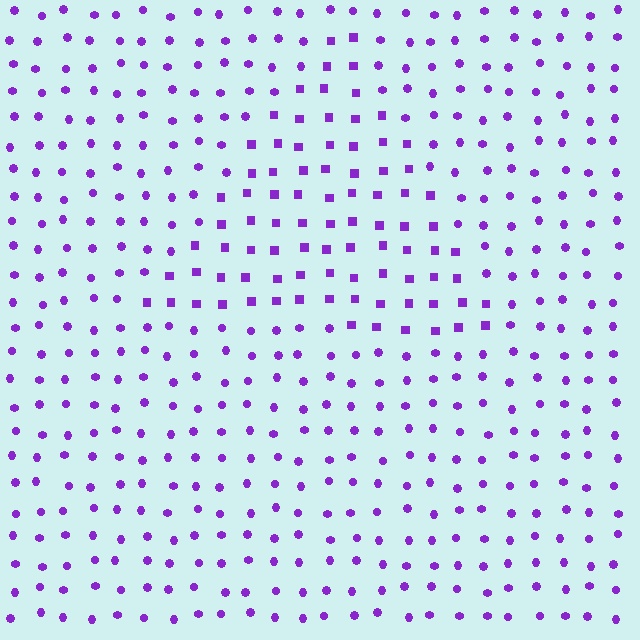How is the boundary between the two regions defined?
The boundary is defined by a change in element shape: squares inside vs. circles outside. All elements share the same color and spacing.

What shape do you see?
I see a triangle.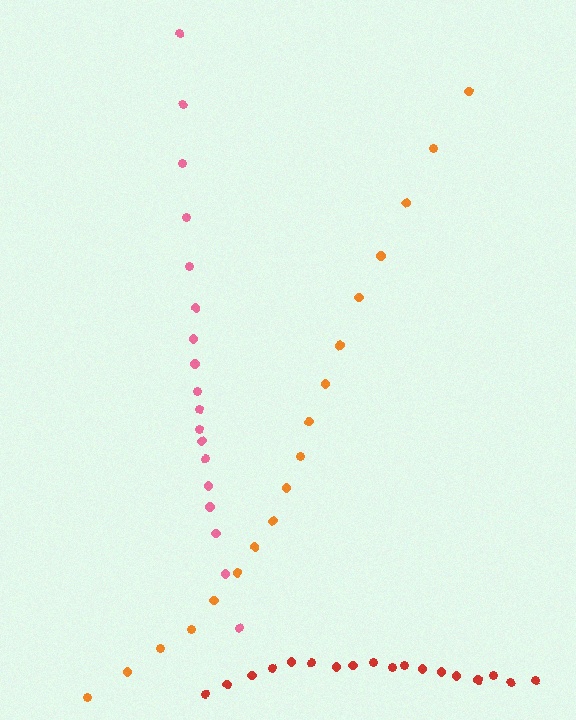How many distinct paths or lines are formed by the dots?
There are 3 distinct paths.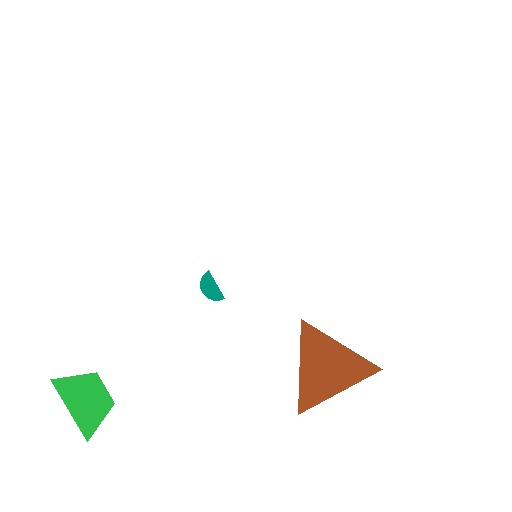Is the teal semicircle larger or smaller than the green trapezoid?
Smaller.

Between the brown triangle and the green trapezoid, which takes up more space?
The brown triangle.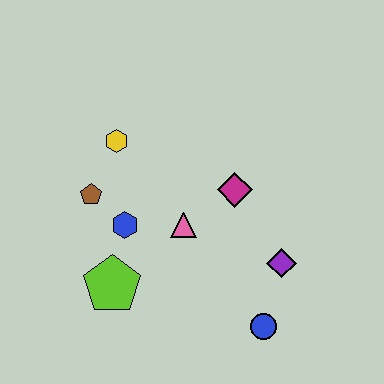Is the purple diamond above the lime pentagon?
Yes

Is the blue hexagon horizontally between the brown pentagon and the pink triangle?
Yes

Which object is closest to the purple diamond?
The blue circle is closest to the purple diamond.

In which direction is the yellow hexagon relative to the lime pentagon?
The yellow hexagon is above the lime pentagon.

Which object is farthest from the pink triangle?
The blue circle is farthest from the pink triangle.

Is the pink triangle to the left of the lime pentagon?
No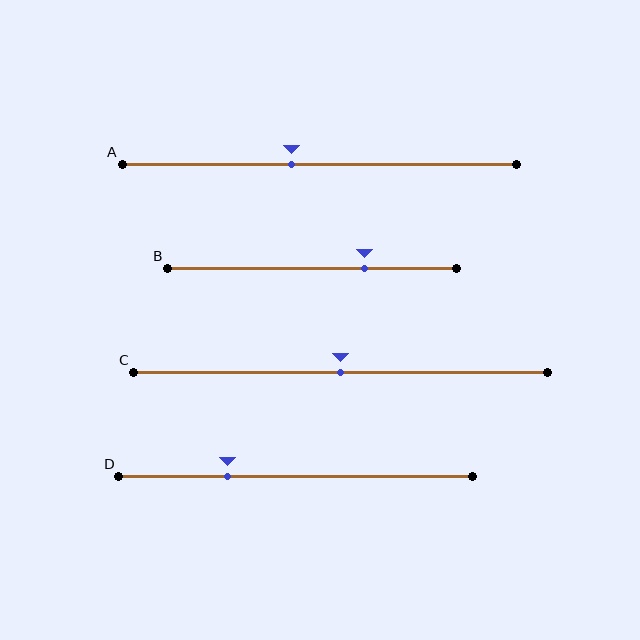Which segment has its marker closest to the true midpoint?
Segment C has its marker closest to the true midpoint.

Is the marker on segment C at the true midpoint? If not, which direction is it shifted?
Yes, the marker on segment C is at the true midpoint.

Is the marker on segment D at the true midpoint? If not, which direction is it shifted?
No, the marker on segment D is shifted to the left by about 19% of the segment length.